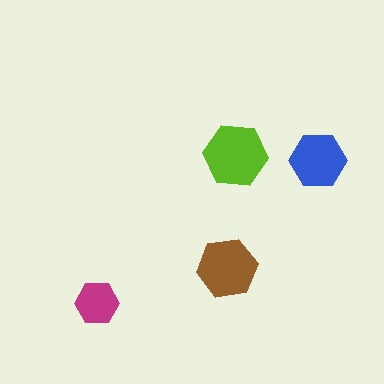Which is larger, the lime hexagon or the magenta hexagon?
The lime one.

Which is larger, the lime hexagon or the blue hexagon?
The lime one.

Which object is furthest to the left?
The magenta hexagon is leftmost.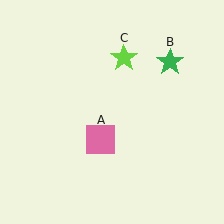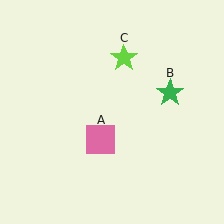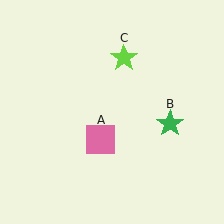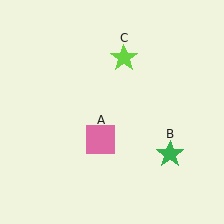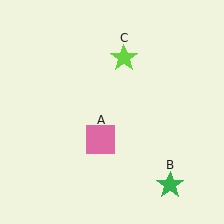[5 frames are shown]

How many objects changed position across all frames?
1 object changed position: green star (object B).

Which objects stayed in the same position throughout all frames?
Pink square (object A) and lime star (object C) remained stationary.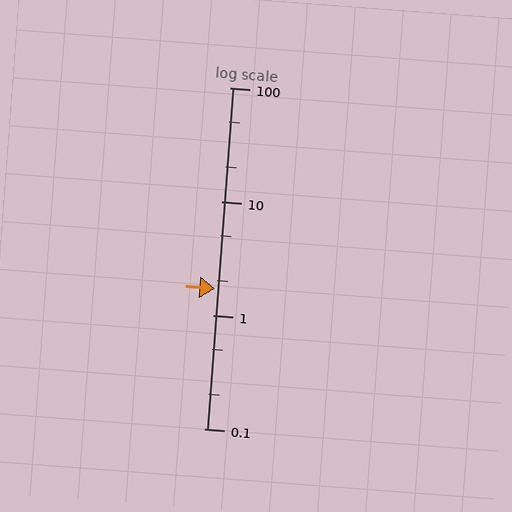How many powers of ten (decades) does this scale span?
The scale spans 3 decades, from 0.1 to 100.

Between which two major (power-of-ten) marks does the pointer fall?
The pointer is between 1 and 10.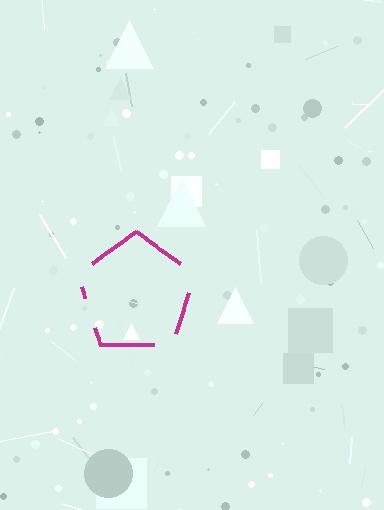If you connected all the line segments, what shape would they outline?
They would outline a pentagon.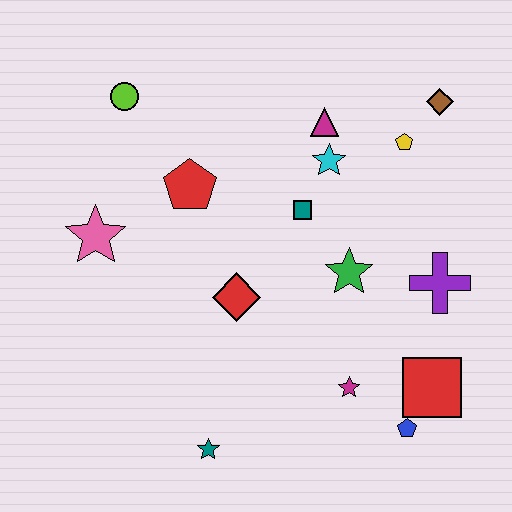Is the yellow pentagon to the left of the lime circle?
No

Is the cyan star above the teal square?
Yes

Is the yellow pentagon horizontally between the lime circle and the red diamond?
No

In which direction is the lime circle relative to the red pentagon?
The lime circle is above the red pentagon.